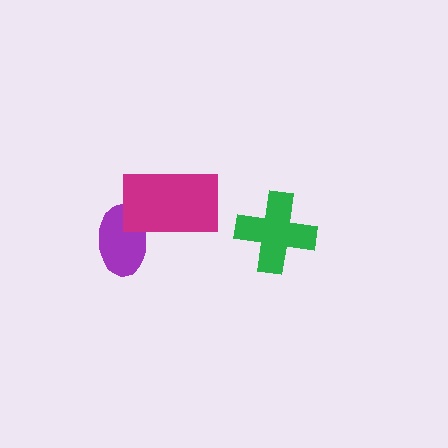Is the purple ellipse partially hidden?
Yes, it is partially covered by another shape.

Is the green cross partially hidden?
No, no other shape covers it.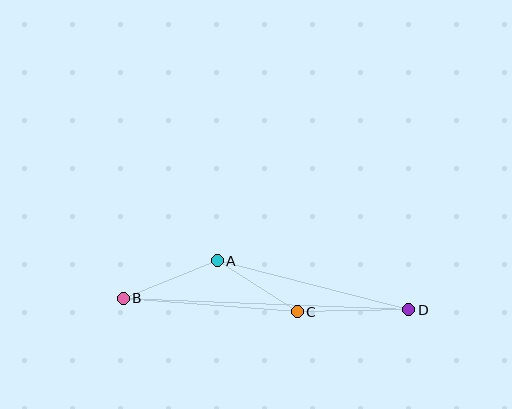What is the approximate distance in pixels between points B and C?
The distance between B and C is approximately 174 pixels.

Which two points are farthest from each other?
Points B and D are farthest from each other.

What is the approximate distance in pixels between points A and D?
The distance between A and D is approximately 198 pixels.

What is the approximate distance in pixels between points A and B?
The distance between A and B is approximately 101 pixels.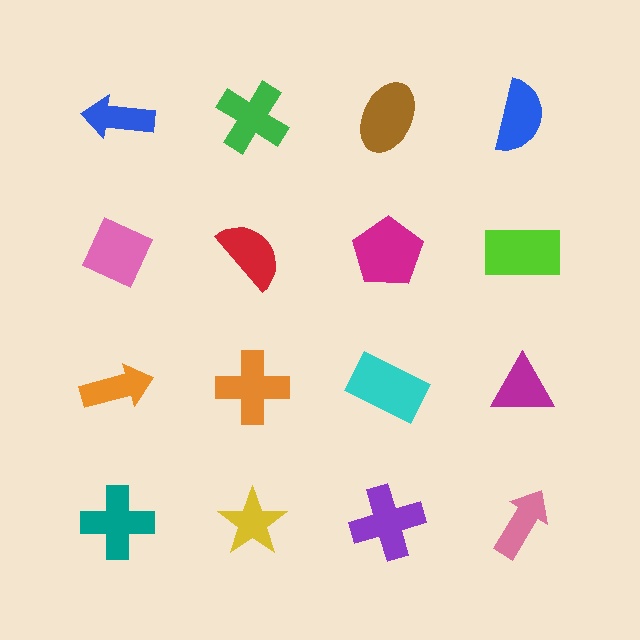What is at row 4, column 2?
A yellow star.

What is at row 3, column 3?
A cyan rectangle.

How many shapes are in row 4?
4 shapes.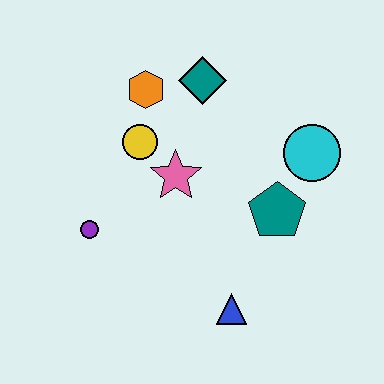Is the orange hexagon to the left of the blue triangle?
Yes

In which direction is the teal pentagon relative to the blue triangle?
The teal pentagon is above the blue triangle.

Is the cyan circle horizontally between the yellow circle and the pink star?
No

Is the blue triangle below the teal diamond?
Yes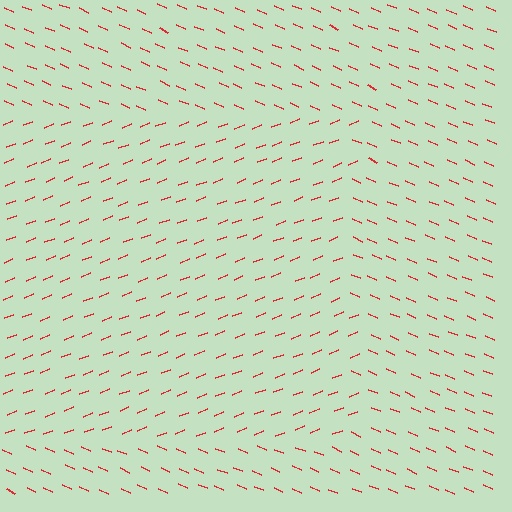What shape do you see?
I see a rectangle.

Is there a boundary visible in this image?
Yes, there is a texture boundary formed by a change in line orientation.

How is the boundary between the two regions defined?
The boundary is defined purely by a change in line orientation (approximately 45 degrees difference). All lines are the same color and thickness.